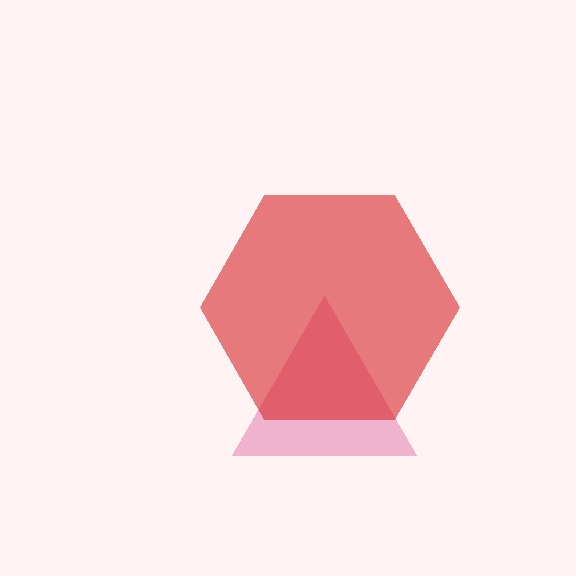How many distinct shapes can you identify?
There are 2 distinct shapes: a pink triangle, a red hexagon.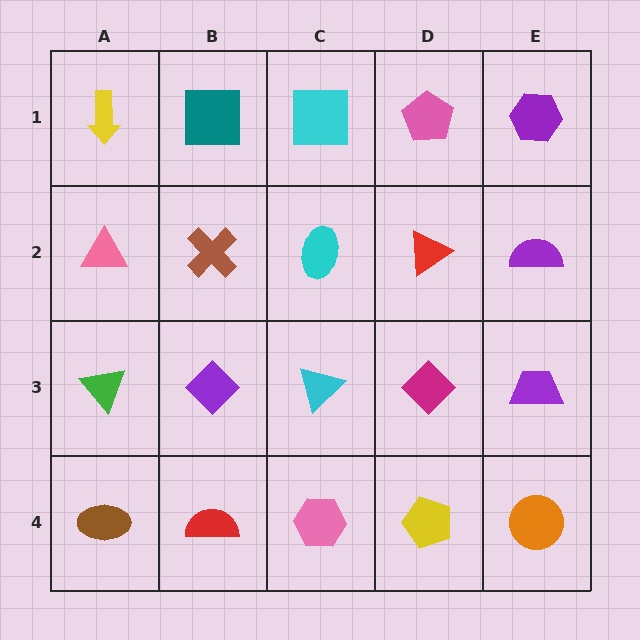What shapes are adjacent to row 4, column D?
A magenta diamond (row 3, column D), a pink hexagon (row 4, column C), an orange circle (row 4, column E).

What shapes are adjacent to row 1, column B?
A brown cross (row 2, column B), a yellow arrow (row 1, column A), a cyan square (row 1, column C).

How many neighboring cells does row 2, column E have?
3.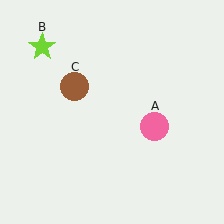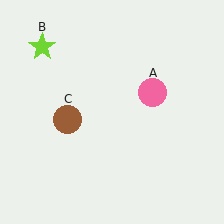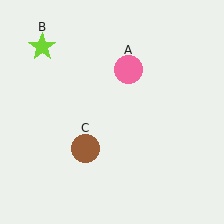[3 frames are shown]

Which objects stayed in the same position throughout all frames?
Lime star (object B) remained stationary.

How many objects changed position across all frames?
2 objects changed position: pink circle (object A), brown circle (object C).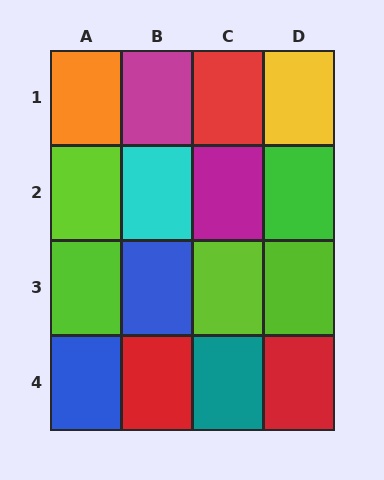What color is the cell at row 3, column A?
Lime.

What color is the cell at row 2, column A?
Lime.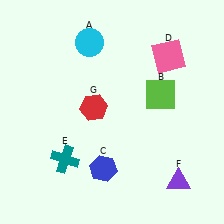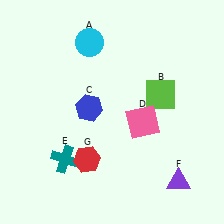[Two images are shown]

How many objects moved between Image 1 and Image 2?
3 objects moved between the two images.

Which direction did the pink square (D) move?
The pink square (D) moved down.